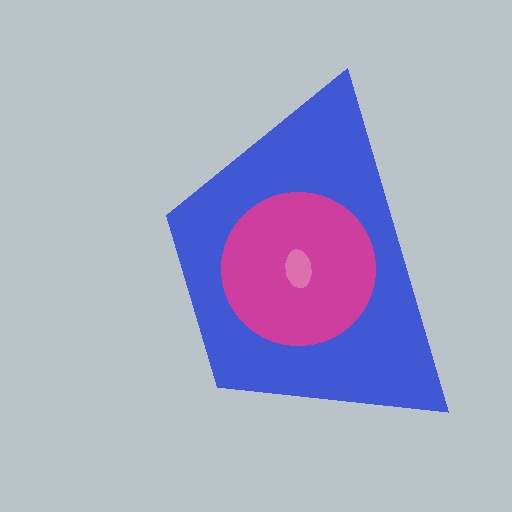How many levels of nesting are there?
3.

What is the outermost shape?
The blue trapezoid.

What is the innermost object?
The pink ellipse.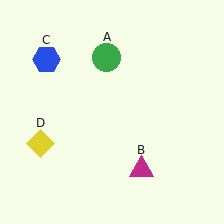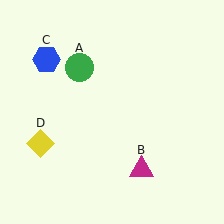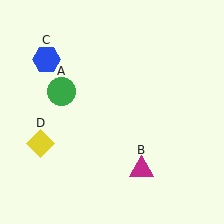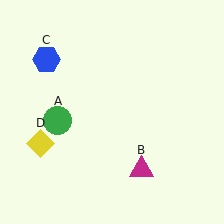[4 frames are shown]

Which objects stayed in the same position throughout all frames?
Magenta triangle (object B) and blue hexagon (object C) and yellow diamond (object D) remained stationary.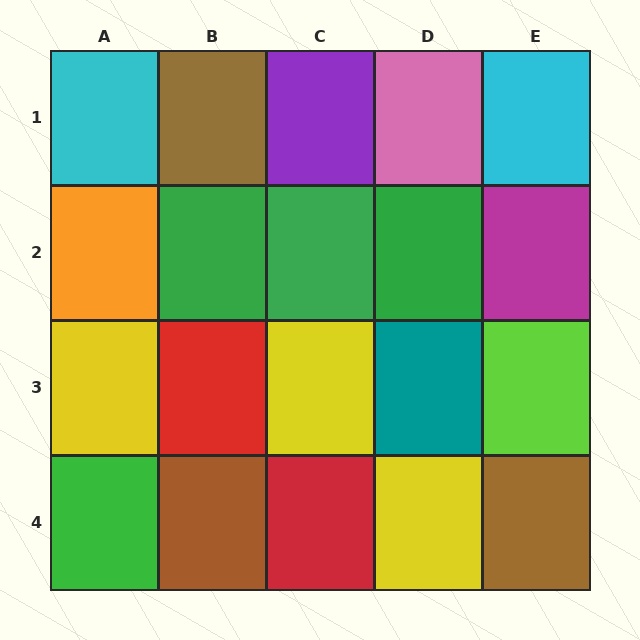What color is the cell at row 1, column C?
Purple.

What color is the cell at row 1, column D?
Pink.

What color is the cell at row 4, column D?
Yellow.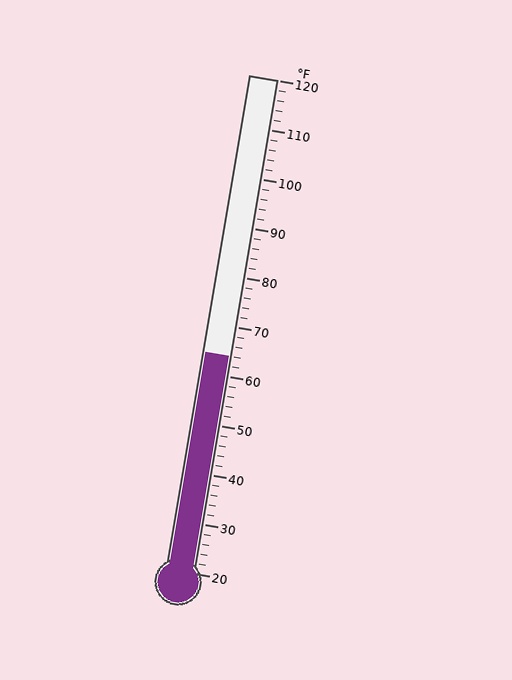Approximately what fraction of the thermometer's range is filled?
The thermometer is filled to approximately 45% of its range.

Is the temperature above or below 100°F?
The temperature is below 100°F.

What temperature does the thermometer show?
The thermometer shows approximately 64°F.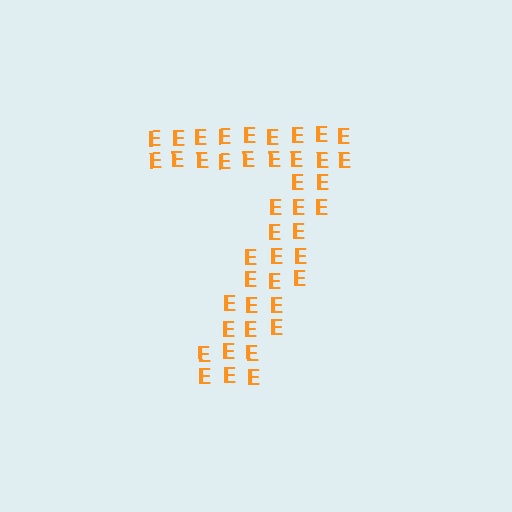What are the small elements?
The small elements are letter E's.